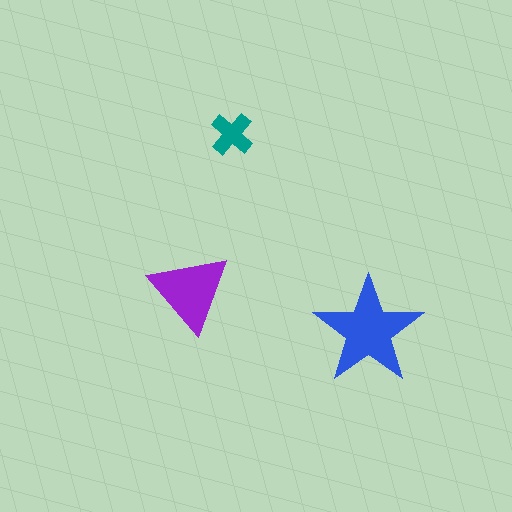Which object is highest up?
The teal cross is topmost.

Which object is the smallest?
The teal cross.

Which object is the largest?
The blue star.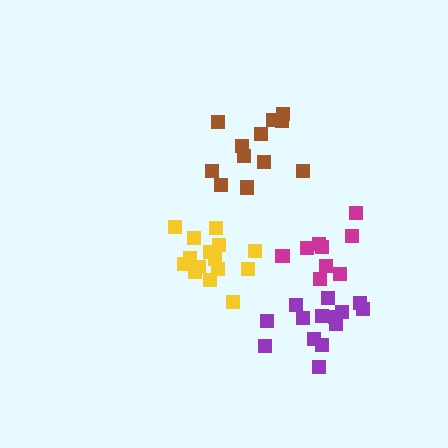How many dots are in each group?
Group 1: 14 dots, Group 2: 12 dots, Group 3: 15 dots, Group 4: 9 dots (50 total).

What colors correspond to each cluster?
The clusters are colored: purple, brown, yellow, magenta.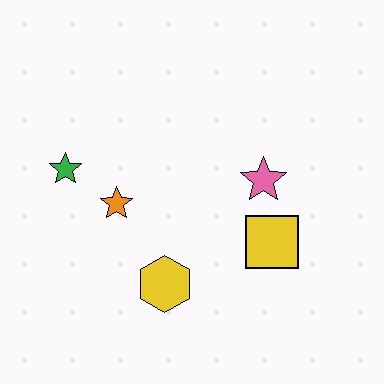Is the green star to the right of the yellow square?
No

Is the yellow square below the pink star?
Yes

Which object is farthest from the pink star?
The green star is farthest from the pink star.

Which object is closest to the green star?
The orange star is closest to the green star.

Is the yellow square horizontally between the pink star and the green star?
No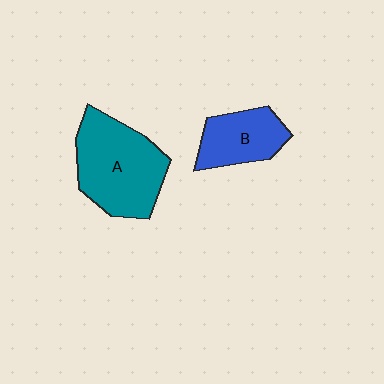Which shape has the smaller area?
Shape B (blue).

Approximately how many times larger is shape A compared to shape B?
Approximately 1.7 times.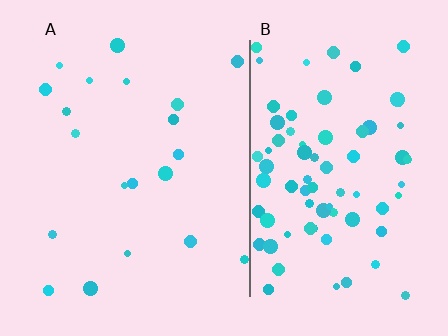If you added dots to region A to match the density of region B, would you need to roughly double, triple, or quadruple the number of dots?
Approximately quadruple.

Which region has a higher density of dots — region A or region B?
B (the right).